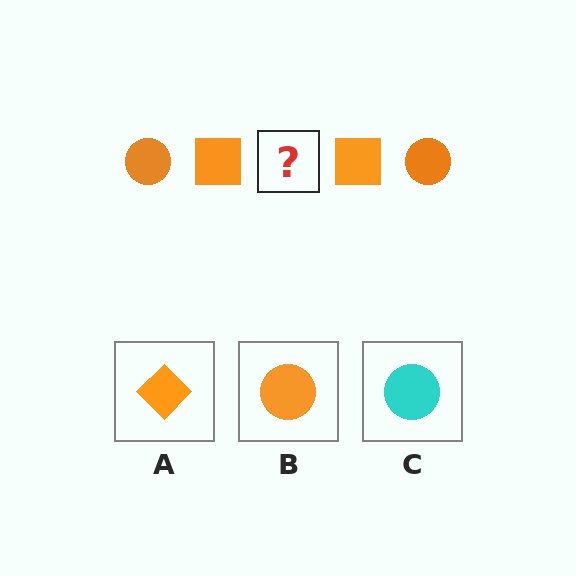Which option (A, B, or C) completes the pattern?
B.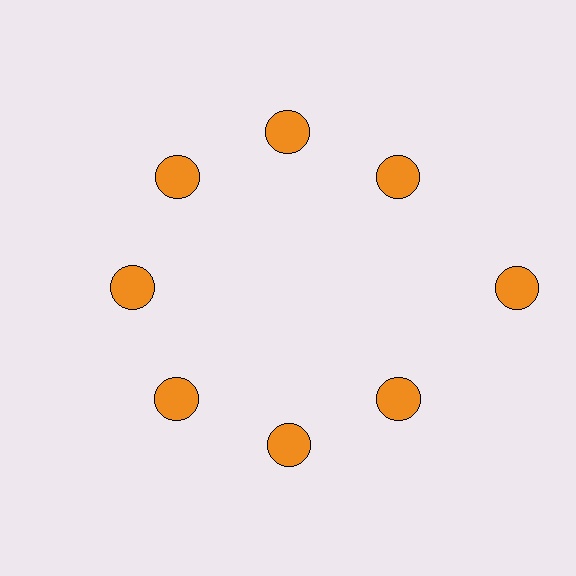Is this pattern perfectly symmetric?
No. The 8 orange circles are arranged in a ring, but one element near the 3 o'clock position is pushed outward from the center, breaking the 8-fold rotational symmetry.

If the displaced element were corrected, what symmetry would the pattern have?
It would have 8-fold rotational symmetry — the pattern would map onto itself every 45 degrees.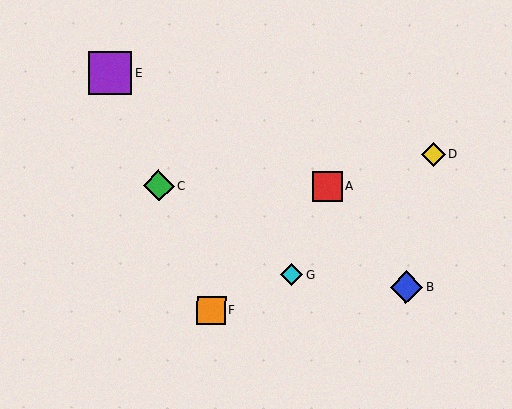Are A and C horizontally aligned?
Yes, both are at y≈187.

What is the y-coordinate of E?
Object E is at y≈73.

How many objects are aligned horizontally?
2 objects (A, C) are aligned horizontally.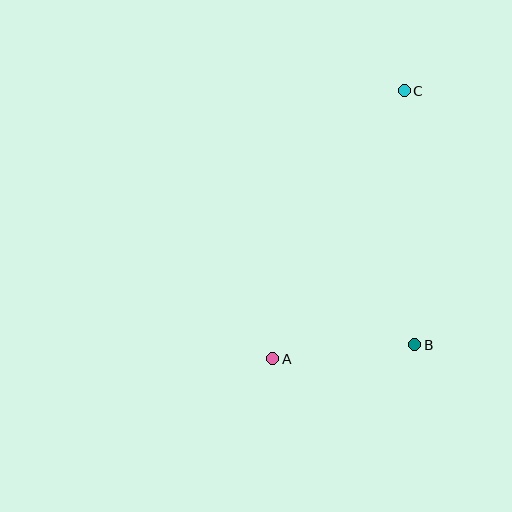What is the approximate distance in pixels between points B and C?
The distance between B and C is approximately 254 pixels.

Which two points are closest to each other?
Points A and B are closest to each other.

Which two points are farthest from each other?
Points A and C are farthest from each other.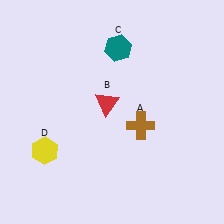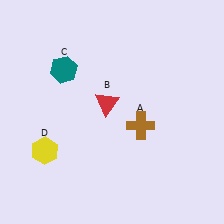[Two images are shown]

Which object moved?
The teal hexagon (C) moved left.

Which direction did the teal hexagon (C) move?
The teal hexagon (C) moved left.